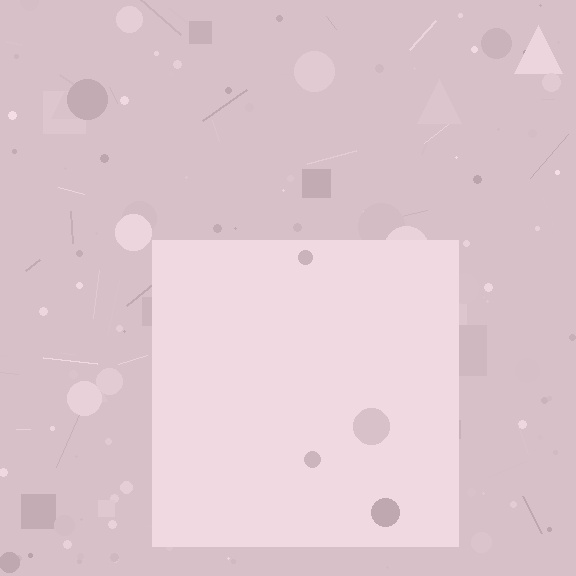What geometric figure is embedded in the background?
A square is embedded in the background.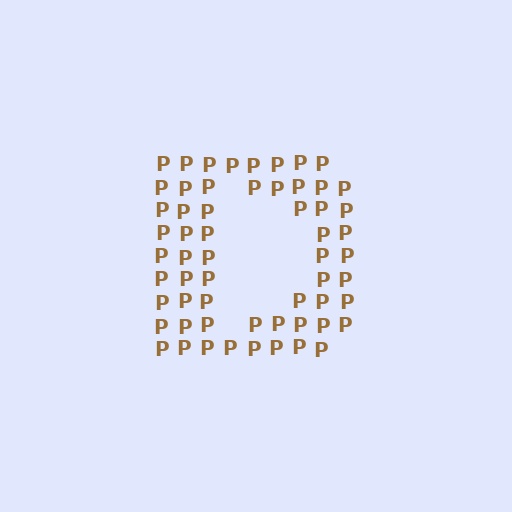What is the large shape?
The large shape is the letter D.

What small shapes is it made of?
It is made of small letter P's.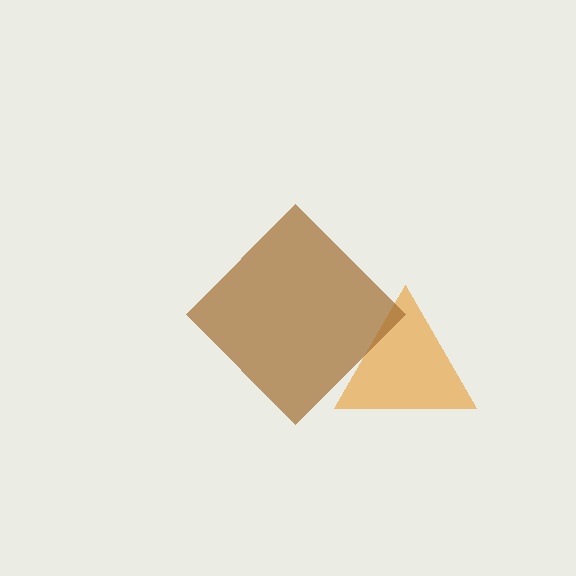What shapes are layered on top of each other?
The layered shapes are: an orange triangle, a brown diamond.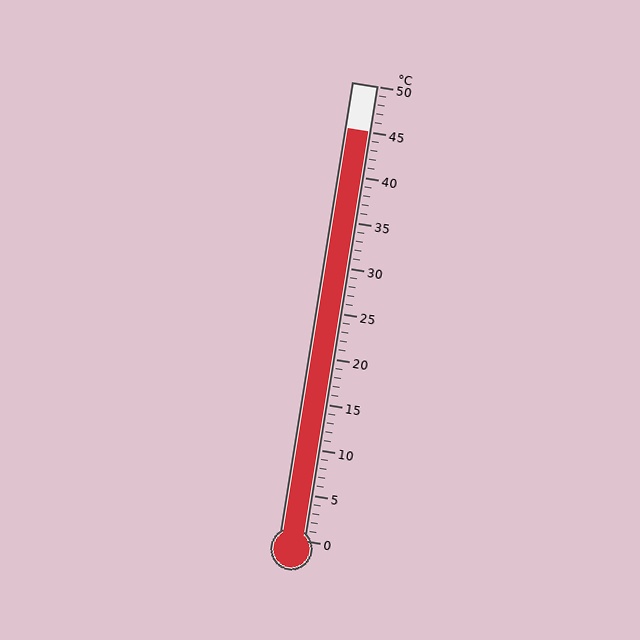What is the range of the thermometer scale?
The thermometer scale ranges from 0°C to 50°C.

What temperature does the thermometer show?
The thermometer shows approximately 45°C.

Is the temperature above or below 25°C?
The temperature is above 25°C.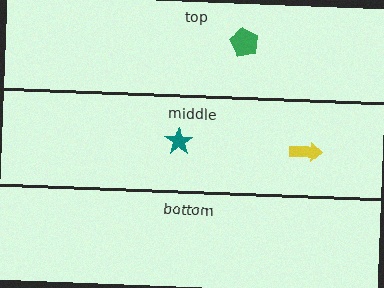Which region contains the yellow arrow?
The middle region.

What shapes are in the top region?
The green pentagon.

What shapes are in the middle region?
The teal star, the yellow arrow.